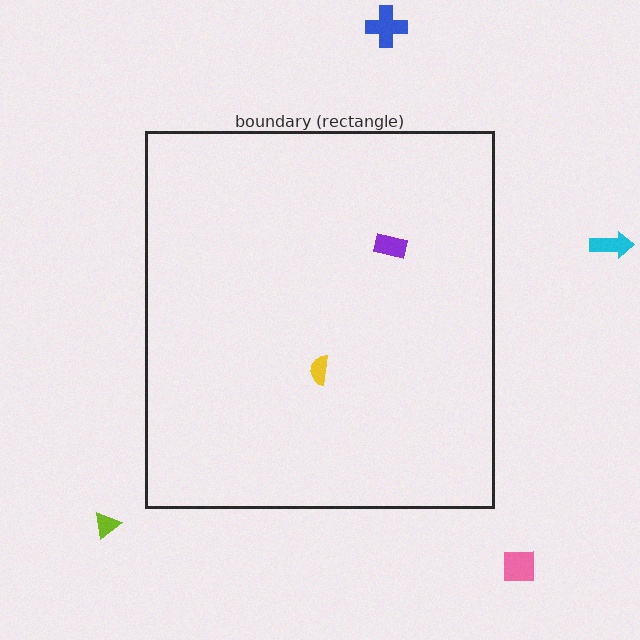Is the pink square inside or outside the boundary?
Outside.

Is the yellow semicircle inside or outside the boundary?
Inside.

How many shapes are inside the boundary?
2 inside, 4 outside.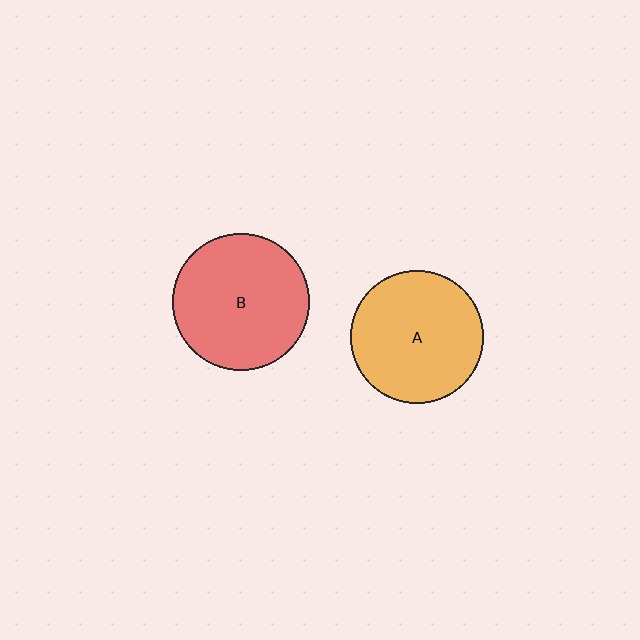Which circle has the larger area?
Circle B (red).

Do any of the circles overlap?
No, none of the circles overlap.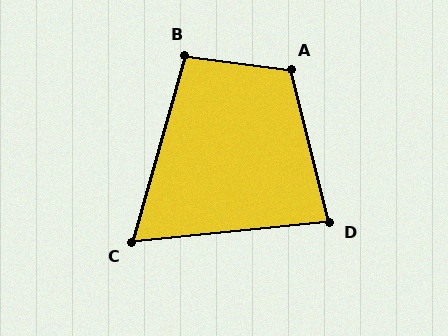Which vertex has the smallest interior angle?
C, at approximately 68 degrees.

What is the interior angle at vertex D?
Approximately 82 degrees (acute).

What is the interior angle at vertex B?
Approximately 98 degrees (obtuse).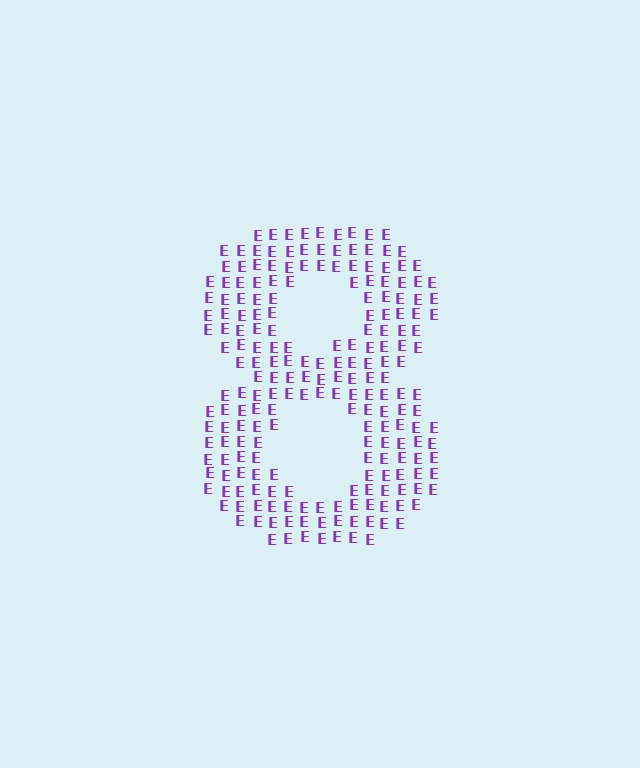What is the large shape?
The large shape is the digit 8.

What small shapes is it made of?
It is made of small letter E's.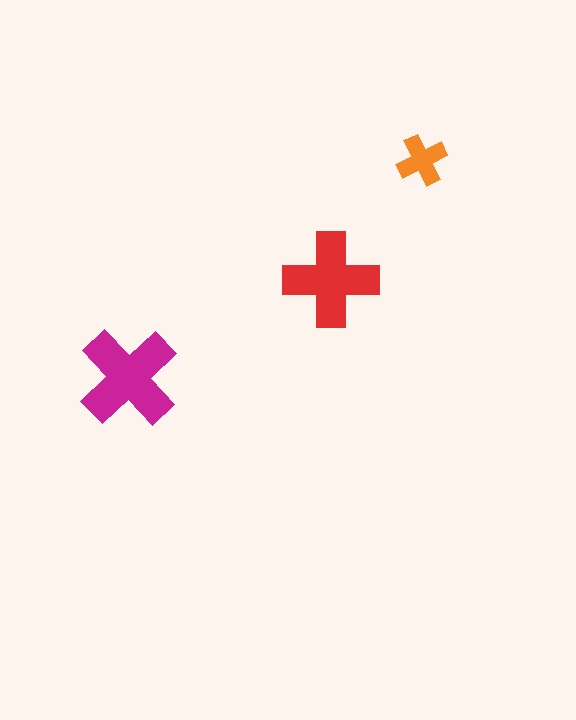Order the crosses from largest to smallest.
the magenta one, the red one, the orange one.